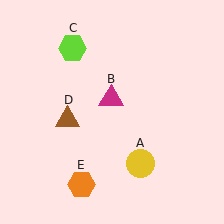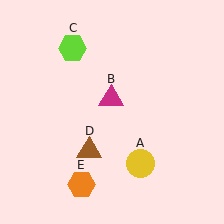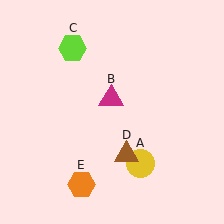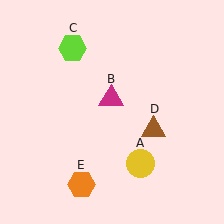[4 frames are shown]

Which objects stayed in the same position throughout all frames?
Yellow circle (object A) and magenta triangle (object B) and lime hexagon (object C) and orange hexagon (object E) remained stationary.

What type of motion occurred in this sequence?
The brown triangle (object D) rotated counterclockwise around the center of the scene.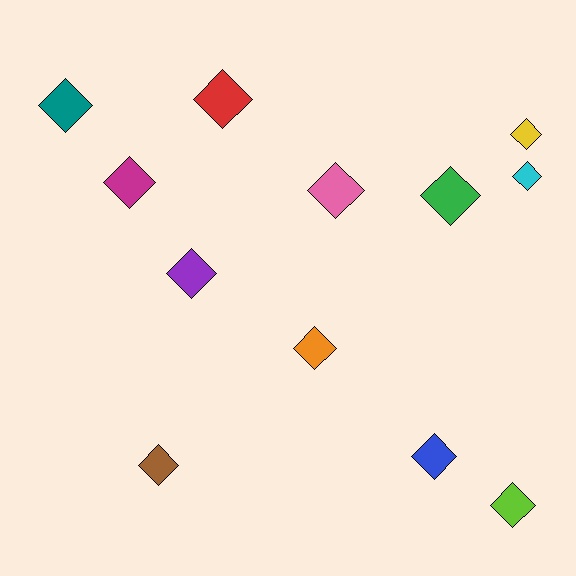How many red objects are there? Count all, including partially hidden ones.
There is 1 red object.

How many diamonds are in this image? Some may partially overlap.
There are 12 diamonds.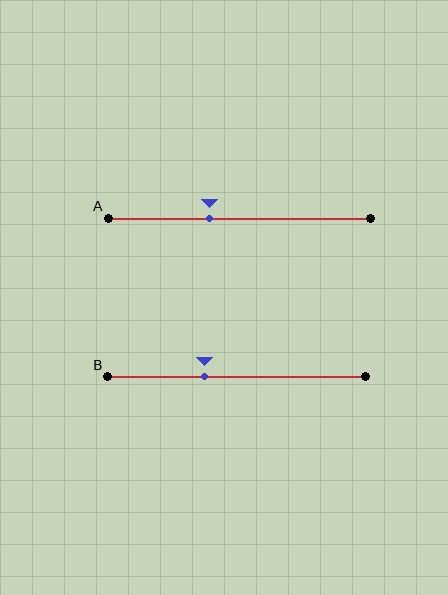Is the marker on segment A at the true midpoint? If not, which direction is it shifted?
No, the marker on segment A is shifted to the left by about 11% of the segment length.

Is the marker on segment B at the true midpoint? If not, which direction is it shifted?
No, the marker on segment B is shifted to the left by about 12% of the segment length.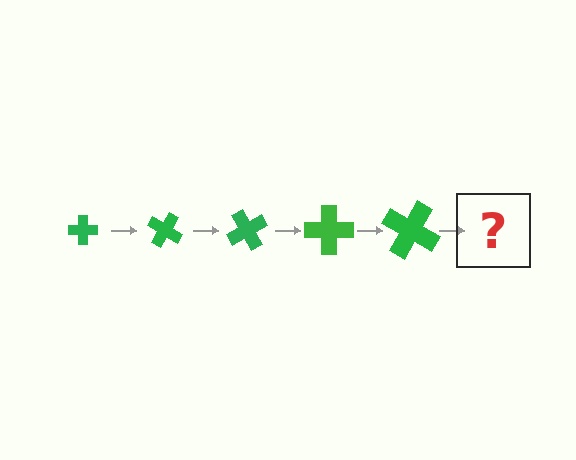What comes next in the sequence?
The next element should be a cross, larger than the previous one and rotated 150 degrees from the start.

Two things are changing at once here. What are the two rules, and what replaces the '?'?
The two rules are that the cross grows larger each step and it rotates 30 degrees each step. The '?' should be a cross, larger than the previous one and rotated 150 degrees from the start.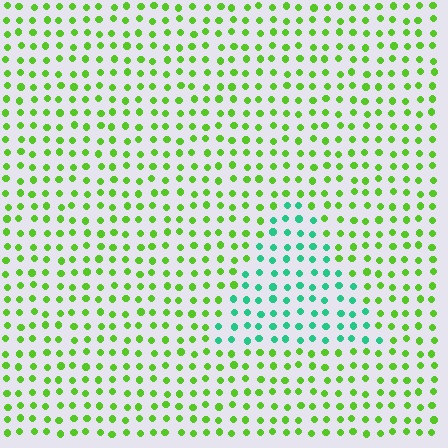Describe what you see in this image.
The image is filled with small lime elements in a uniform arrangement. A triangle-shaped region is visible where the elements are tinted to a slightly different hue, forming a subtle color boundary.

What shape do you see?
I see a triangle.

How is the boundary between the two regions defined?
The boundary is defined purely by a slight shift in hue (about 53 degrees). Spacing, size, and orientation are identical on both sides.